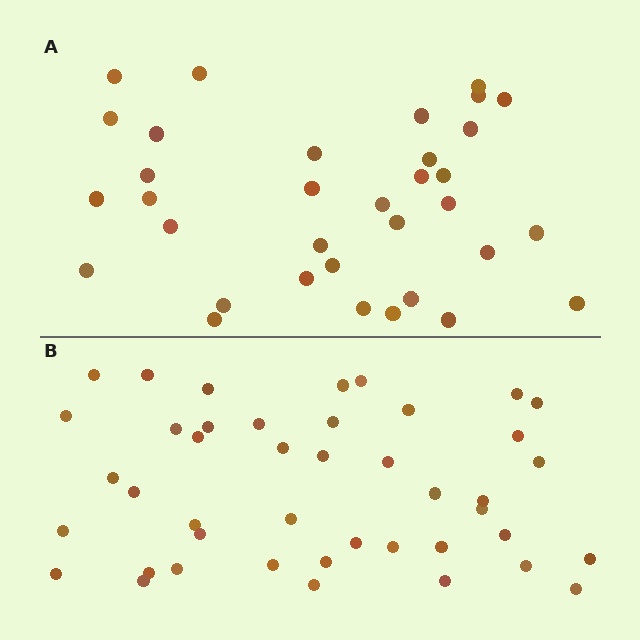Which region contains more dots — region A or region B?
Region B (the bottom region) has more dots.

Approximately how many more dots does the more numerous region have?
Region B has roughly 8 or so more dots than region A.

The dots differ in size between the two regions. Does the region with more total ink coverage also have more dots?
No. Region A has more total ink coverage because its dots are larger, but region B actually contains more individual dots. Total area can be misleading — the number of items is what matters here.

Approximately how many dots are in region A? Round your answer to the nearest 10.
About 30 dots. (The exact count is 34, which rounds to 30.)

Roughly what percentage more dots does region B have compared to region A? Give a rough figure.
About 25% more.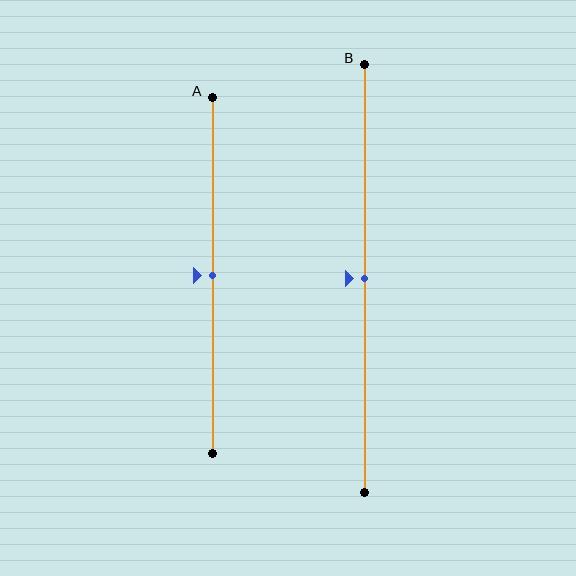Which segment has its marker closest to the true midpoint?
Segment A has its marker closest to the true midpoint.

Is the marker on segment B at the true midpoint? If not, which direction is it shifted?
Yes, the marker on segment B is at the true midpoint.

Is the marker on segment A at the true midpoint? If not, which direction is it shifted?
Yes, the marker on segment A is at the true midpoint.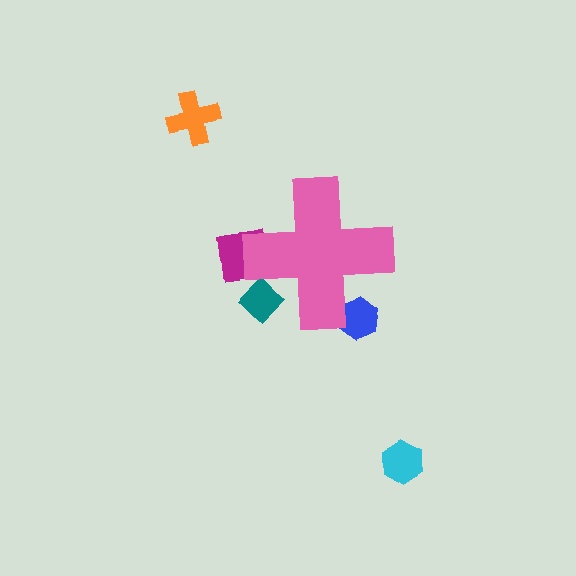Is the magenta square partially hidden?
Yes, the magenta square is partially hidden behind the pink cross.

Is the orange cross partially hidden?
No, the orange cross is fully visible.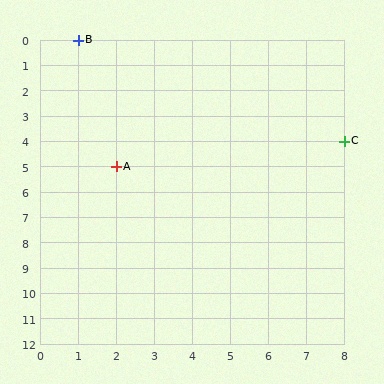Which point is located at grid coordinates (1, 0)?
Point B is at (1, 0).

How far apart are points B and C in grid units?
Points B and C are 7 columns and 4 rows apart (about 8.1 grid units diagonally).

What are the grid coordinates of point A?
Point A is at grid coordinates (2, 5).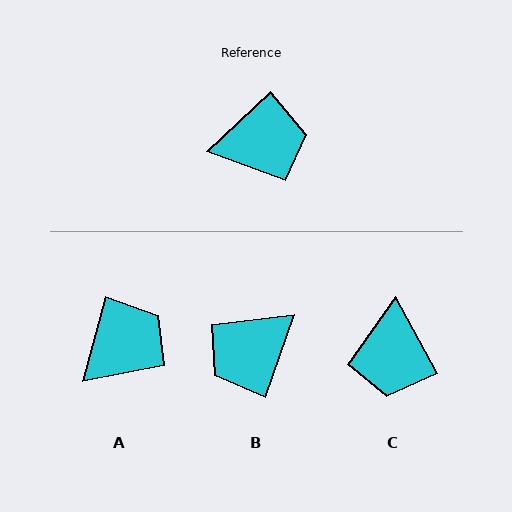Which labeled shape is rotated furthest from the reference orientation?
B, about 152 degrees away.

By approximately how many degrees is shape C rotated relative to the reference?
Approximately 105 degrees clockwise.